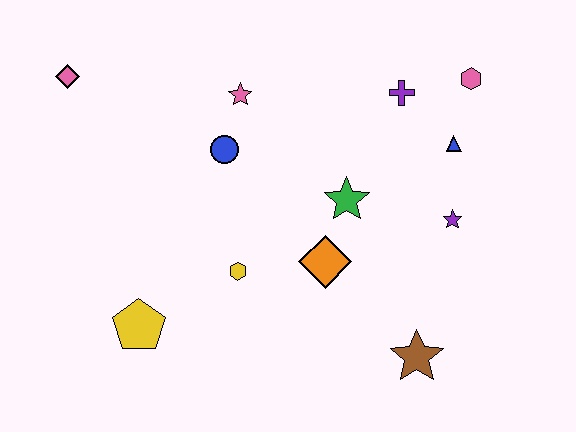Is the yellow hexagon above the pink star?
No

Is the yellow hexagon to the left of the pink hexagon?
Yes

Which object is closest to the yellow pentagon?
The yellow hexagon is closest to the yellow pentagon.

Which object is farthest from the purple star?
The pink diamond is farthest from the purple star.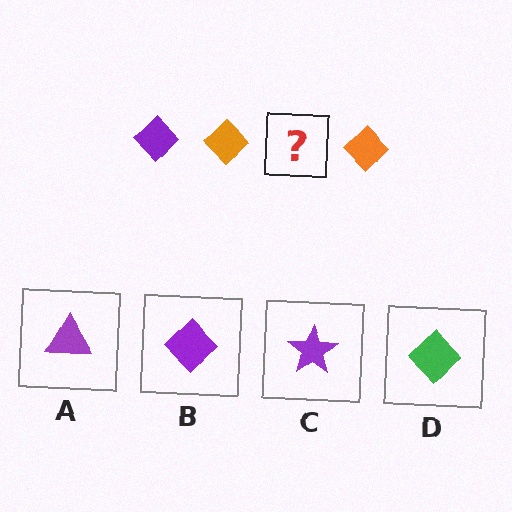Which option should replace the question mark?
Option B.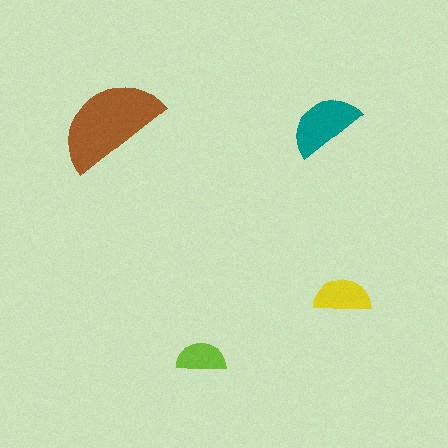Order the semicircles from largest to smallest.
the brown one, the teal one, the yellow one, the lime one.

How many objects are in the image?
There are 4 objects in the image.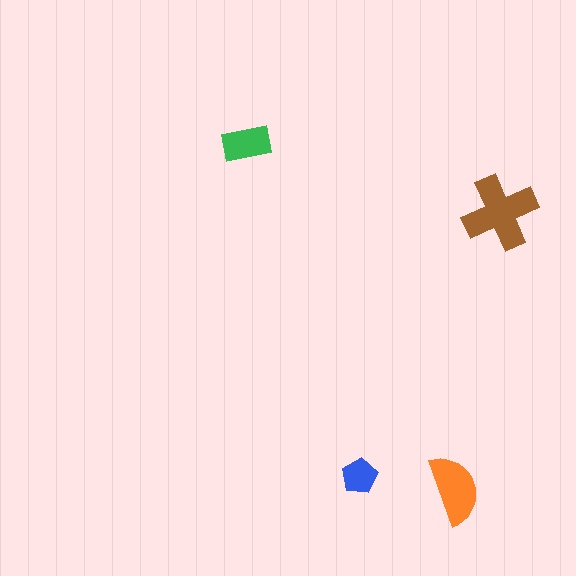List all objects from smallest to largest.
The blue pentagon, the green rectangle, the orange semicircle, the brown cross.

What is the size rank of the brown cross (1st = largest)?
1st.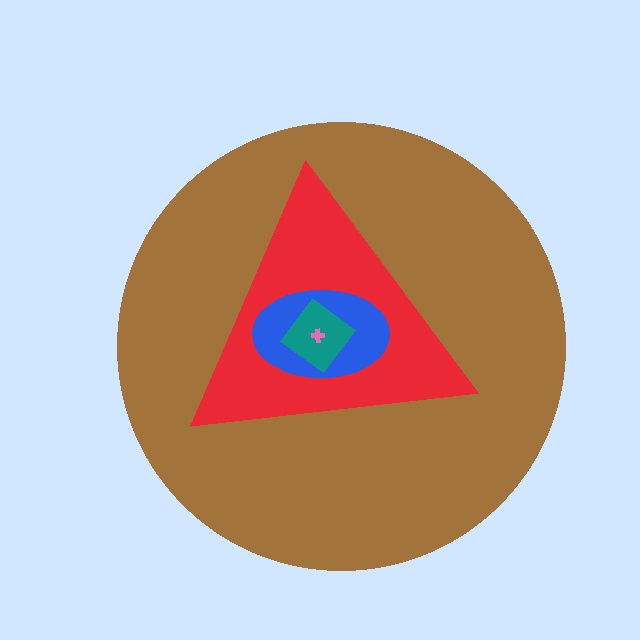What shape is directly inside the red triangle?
The blue ellipse.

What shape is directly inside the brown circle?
The red triangle.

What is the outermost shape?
The brown circle.